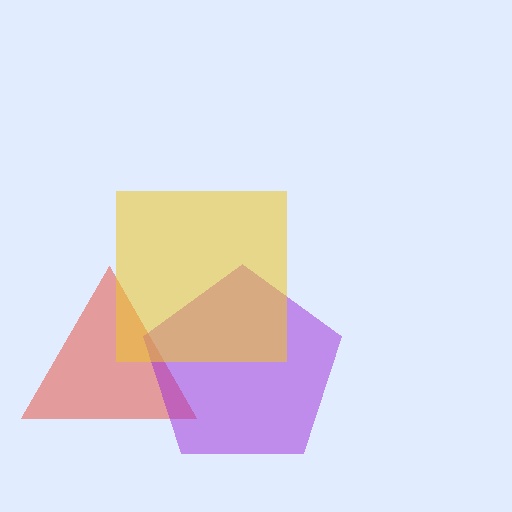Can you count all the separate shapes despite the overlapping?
Yes, there are 3 separate shapes.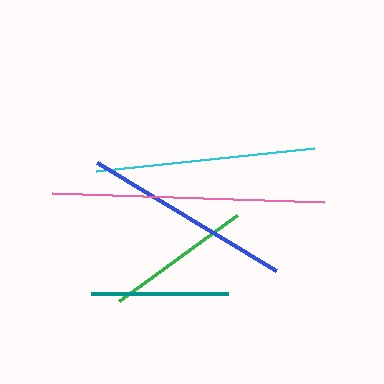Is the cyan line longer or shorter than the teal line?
The cyan line is longer than the teal line.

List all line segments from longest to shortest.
From longest to shortest: pink, cyan, blue, green, teal.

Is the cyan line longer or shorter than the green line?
The cyan line is longer than the green line.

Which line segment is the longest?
The pink line is the longest at approximately 272 pixels.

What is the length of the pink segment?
The pink segment is approximately 272 pixels long.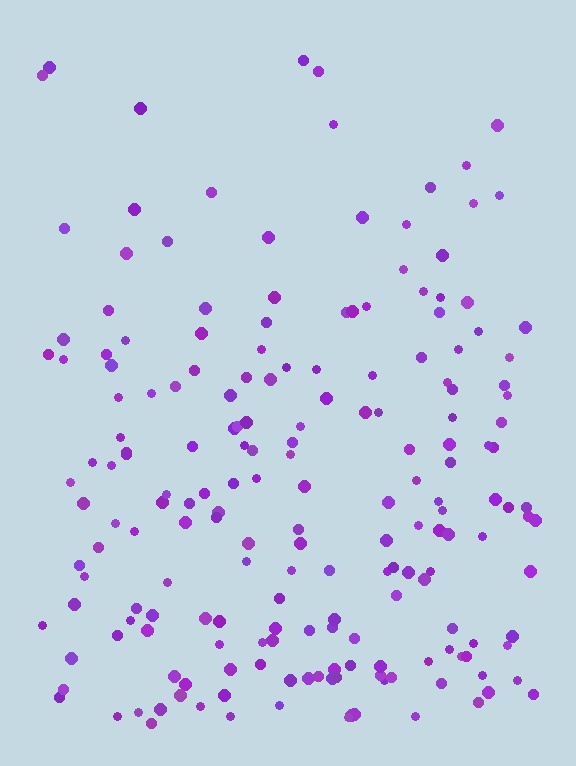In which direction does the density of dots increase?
From top to bottom, with the bottom side densest.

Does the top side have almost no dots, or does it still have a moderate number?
Still a moderate number, just noticeably fewer than the bottom.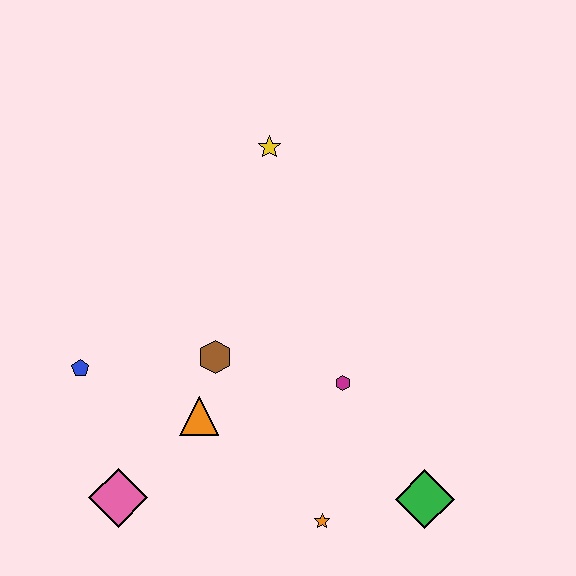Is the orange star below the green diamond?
Yes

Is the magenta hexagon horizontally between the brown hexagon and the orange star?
No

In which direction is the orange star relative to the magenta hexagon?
The orange star is below the magenta hexagon.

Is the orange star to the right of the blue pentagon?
Yes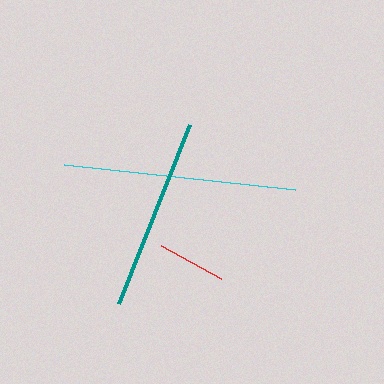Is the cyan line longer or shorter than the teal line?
The cyan line is longer than the teal line.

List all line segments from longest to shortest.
From longest to shortest: cyan, teal, red.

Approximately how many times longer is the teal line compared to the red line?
The teal line is approximately 2.8 times the length of the red line.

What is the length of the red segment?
The red segment is approximately 69 pixels long.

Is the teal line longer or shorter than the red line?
The teal line is longer than the red line.